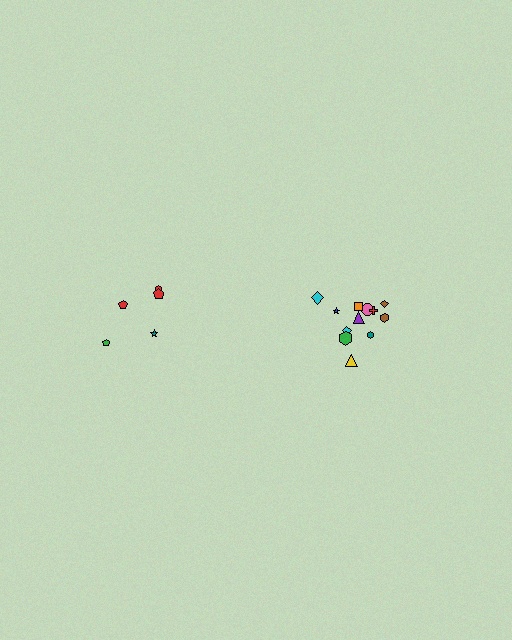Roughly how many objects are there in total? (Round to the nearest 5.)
Roughly 15 objects in total.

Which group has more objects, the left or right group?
The right group.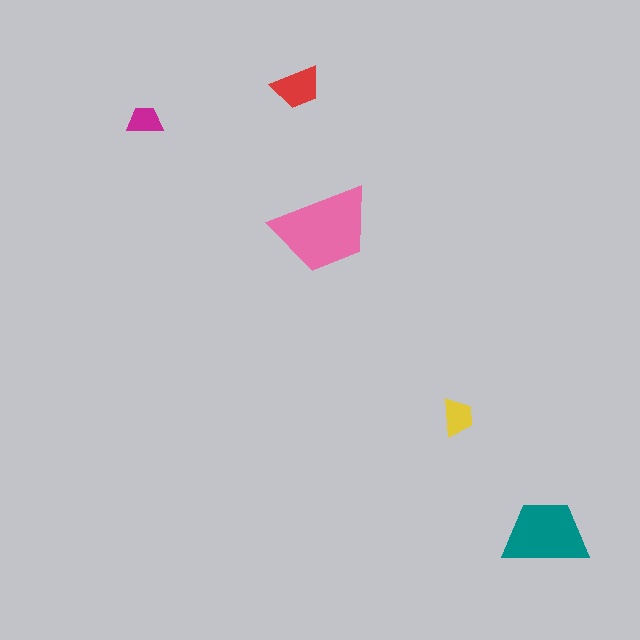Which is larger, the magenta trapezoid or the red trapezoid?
The red one.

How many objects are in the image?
There are 5 objects in the image.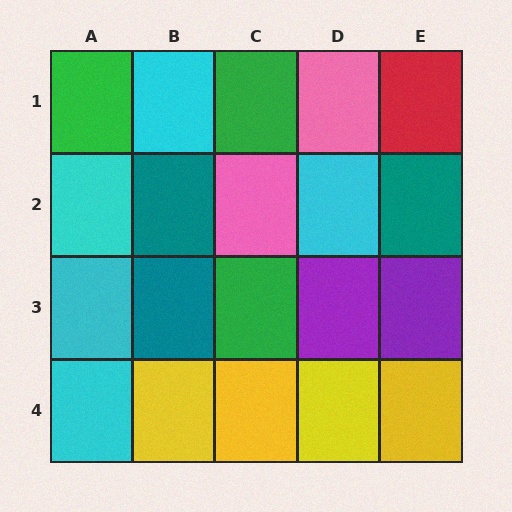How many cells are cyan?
5 cells are cyan.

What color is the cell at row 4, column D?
Yellow.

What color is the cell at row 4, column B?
Yellow.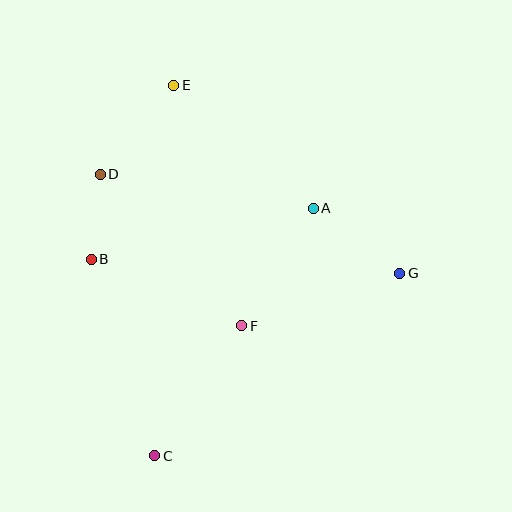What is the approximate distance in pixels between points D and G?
The distance between D and G is approximately 315 pixels.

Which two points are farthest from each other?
Points C and E are farthest from each other.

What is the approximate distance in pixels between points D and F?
The distance between D and F is approximately 207 pixels.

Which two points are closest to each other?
Points B and D are closest to each other.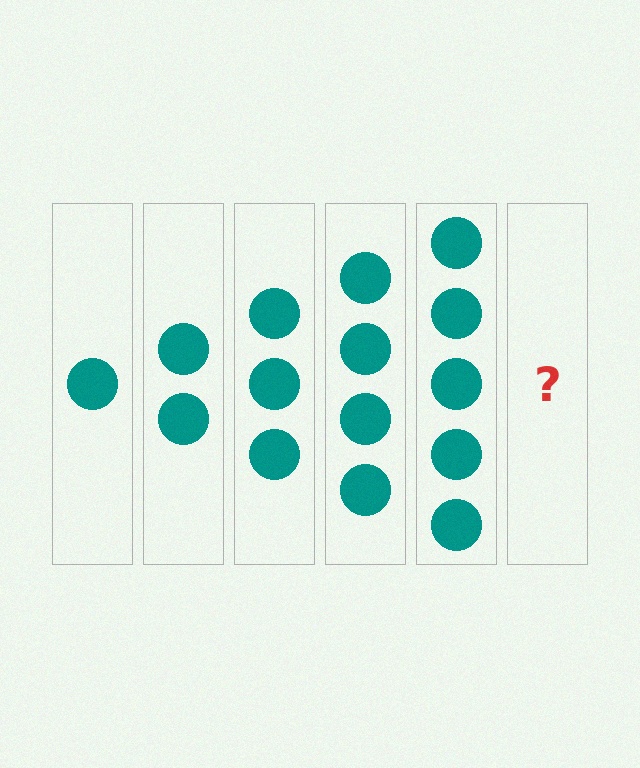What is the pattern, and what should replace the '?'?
The pattern is that each step adds one more circle. The '?' should be 6 circles.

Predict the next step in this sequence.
The next step is 6 circles.